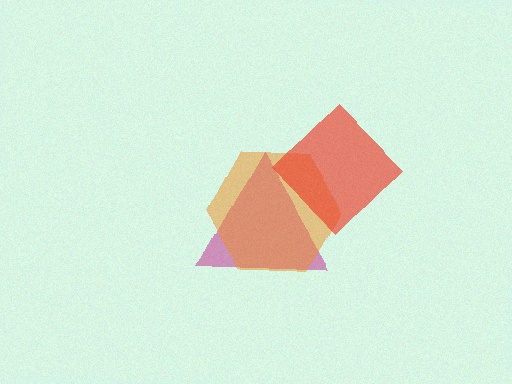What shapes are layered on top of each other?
The layered shapes are: a magenta triangle, an orange hexagon, a red diamond.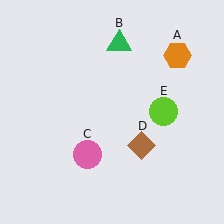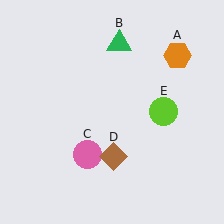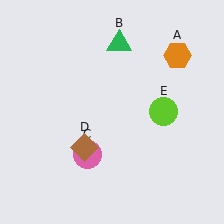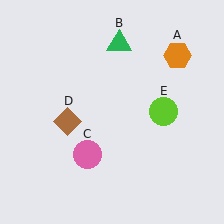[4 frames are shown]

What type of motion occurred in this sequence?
The brown diamond (object D) rotated clockwise around the center of the scene.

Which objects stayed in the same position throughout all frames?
Orange hexagon (object A) and green triangle (object B) and pink circle (object C) and lime circle (object E) remained stationary.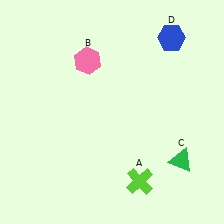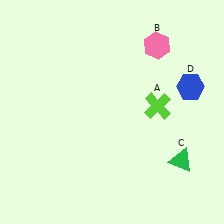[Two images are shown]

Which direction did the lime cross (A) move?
The lime cross (A) moved up.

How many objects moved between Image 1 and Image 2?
3 objects moved between the two images.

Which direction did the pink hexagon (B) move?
The pink hexagon (B) moved right.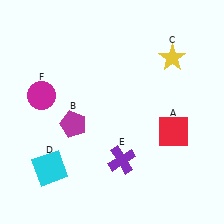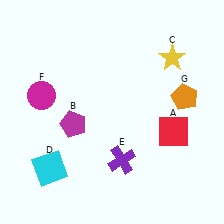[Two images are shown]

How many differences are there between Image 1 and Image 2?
There is 1 difference between the two images.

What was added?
An orange pentagon (G) was added in Image 2.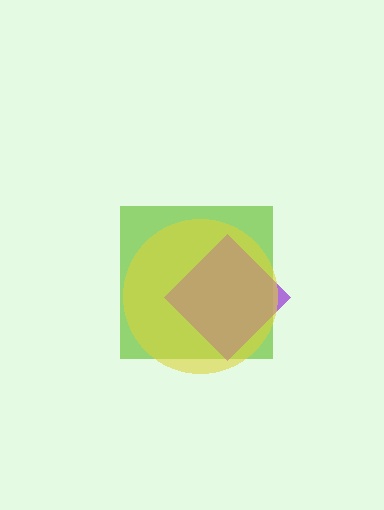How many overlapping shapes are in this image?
There are 3 overlapping shapes in the image.